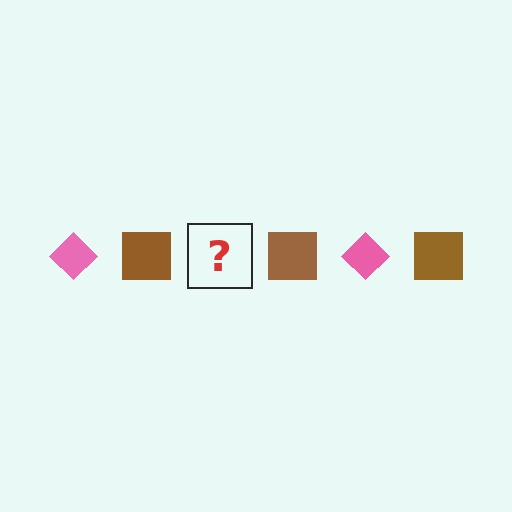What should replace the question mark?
The question mark should be replaced with a pink diamond.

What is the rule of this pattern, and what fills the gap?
The rule is that the pattern alternates between pink diamond and brown square. The gap should be filled with a pink diamond.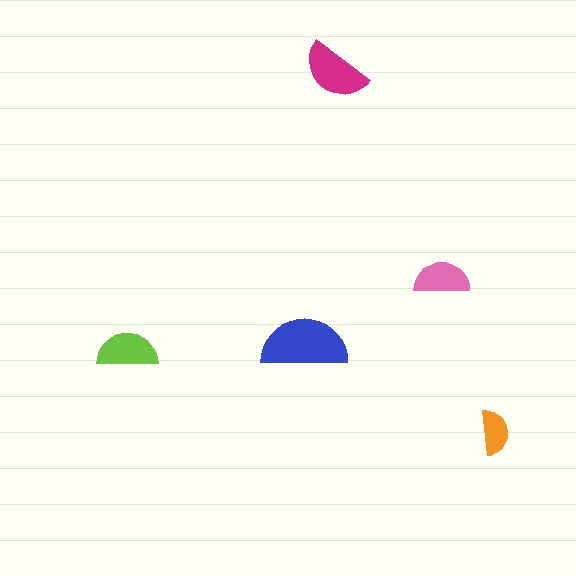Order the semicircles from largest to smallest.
the blue one, the magenta one, the lime one, the pink one, the orange one.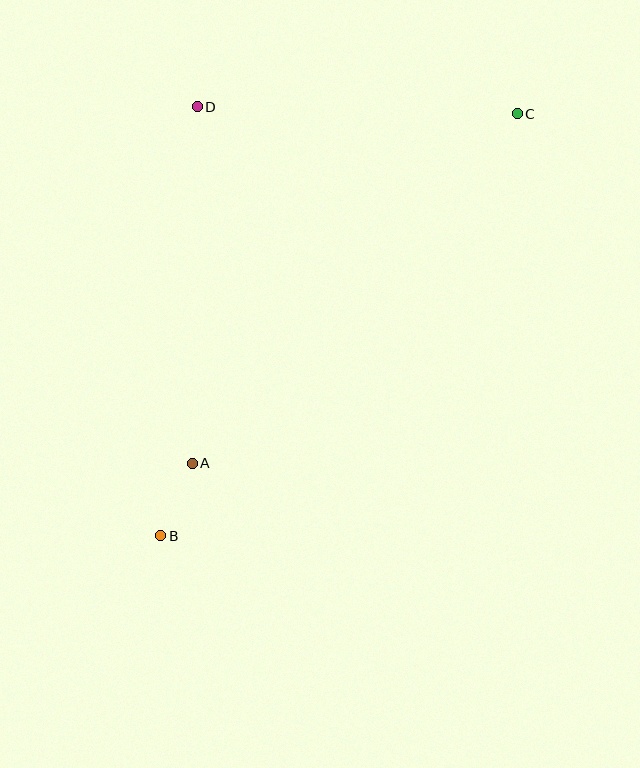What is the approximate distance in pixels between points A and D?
The distance between A and D is approximately 356 pixels.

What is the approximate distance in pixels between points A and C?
The distance between A and C is approximately 477 pixels.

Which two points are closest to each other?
Points A and B are closest to each other.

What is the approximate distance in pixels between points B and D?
The distance between B and D is approximately 431 pixels.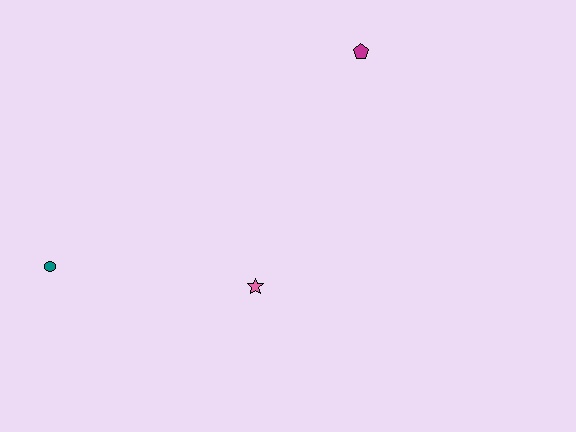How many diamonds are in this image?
There are no diamonds.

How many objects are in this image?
There are 3 objects.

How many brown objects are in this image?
There are no brown objects.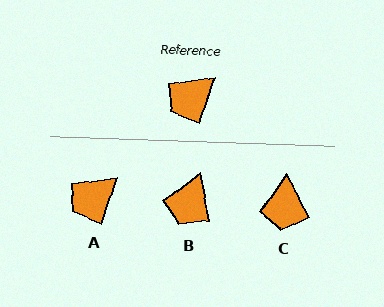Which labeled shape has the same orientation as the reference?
A.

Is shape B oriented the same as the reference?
No, it is off by about 30 degrees.